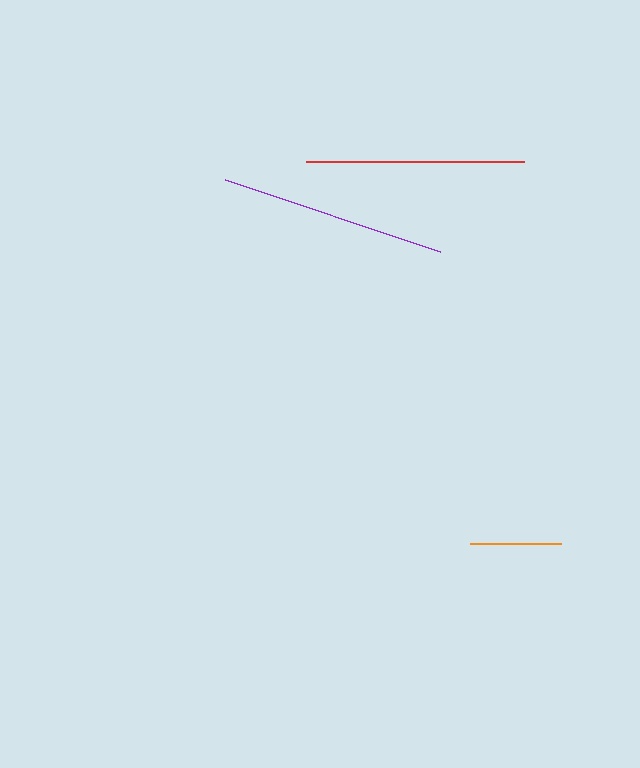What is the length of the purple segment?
The purple segment is approximately 226 pixels long.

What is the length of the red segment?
The red segment is approximately 218 pixels long.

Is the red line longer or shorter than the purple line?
The purple line is longer than the red line.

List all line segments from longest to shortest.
From longest to shortest: purple, red, orange.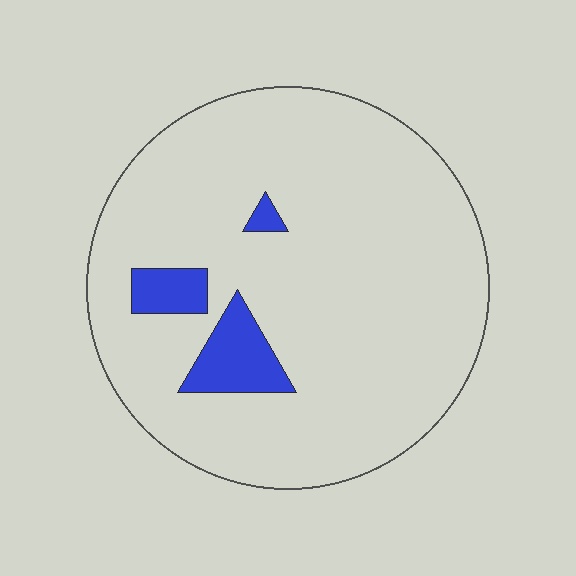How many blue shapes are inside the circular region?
3.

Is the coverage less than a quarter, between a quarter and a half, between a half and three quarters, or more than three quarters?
Less than a quarter.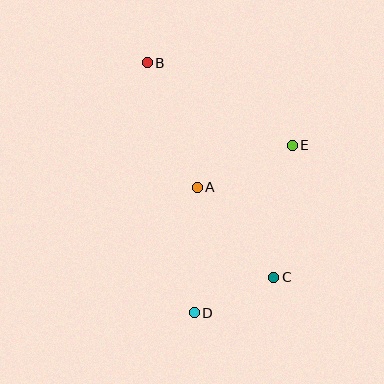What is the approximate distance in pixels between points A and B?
The distance between A and B is approximately 134 pixels.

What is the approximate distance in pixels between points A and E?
The distance between A and E is approximately 104 pixels.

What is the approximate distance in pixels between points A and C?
The distance between A and C is approximately 118 pixels.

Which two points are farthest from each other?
Points B and D are farthest from each other.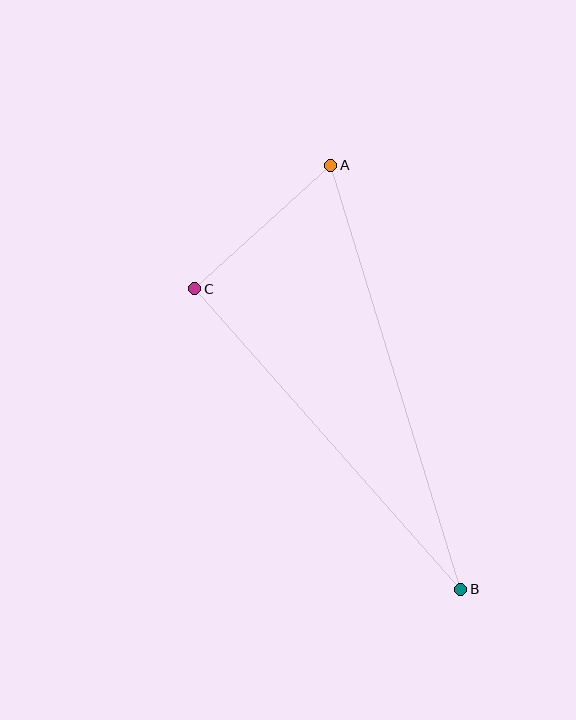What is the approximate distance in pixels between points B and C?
The distance between B and C is approximately 402 pixels.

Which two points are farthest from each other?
Points A and B are farthest from each other.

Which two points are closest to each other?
Points A and C are closest to each other.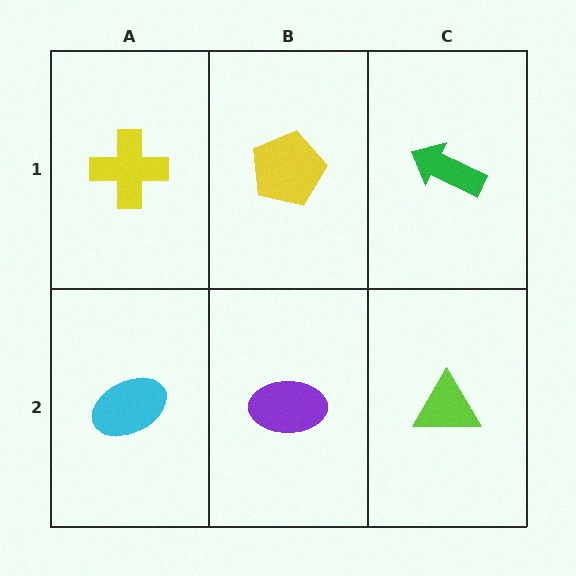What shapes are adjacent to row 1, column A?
A cyan ellipse (row 2, column A), a yellow pentagon (row 1, column B).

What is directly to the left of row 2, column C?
A purple ellipse.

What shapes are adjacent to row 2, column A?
A yellow cross (row 1, column A), a purple ellipse (row 2, column B).